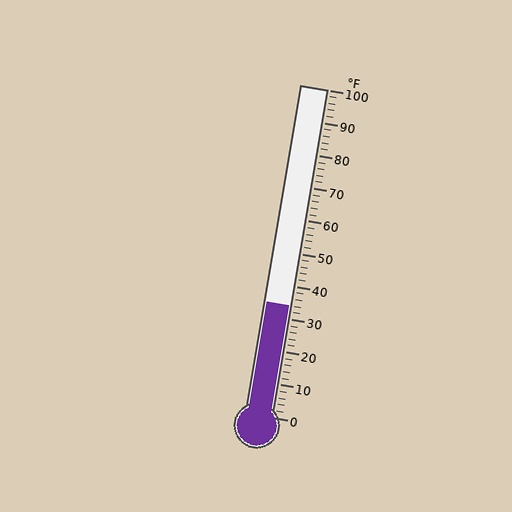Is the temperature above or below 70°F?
The temperature is below 70°F.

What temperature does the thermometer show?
The thermometer shows approximately 34°F.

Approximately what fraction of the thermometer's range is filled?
The thermometer is filled to approximately 35% of its range.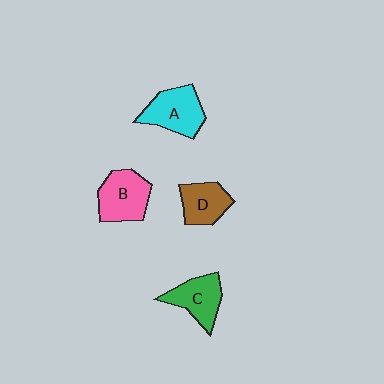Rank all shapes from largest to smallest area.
From largest to smallest: B (pink), A (cyan), C (green), D (brown).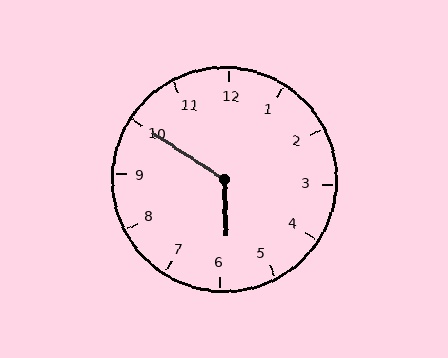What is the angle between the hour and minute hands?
Approximately 125 degrees.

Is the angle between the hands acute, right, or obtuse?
It is obtuse.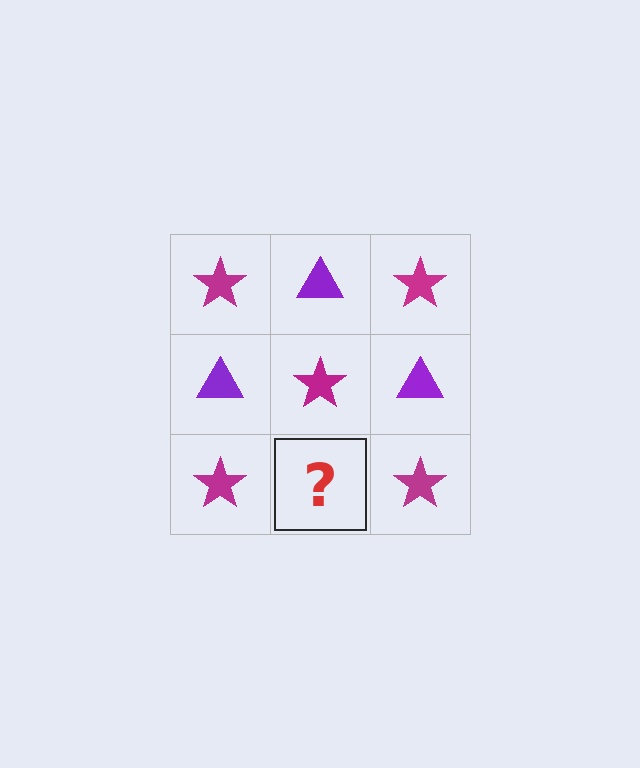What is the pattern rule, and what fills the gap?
The rule is that it alternates magenta star and purple triangle in a checkerboard pattern. The gap should be filled with a purple triangle.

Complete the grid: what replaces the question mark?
The question mark should be replaced with a purple triangle.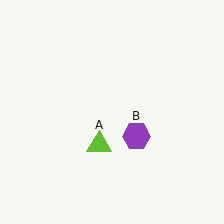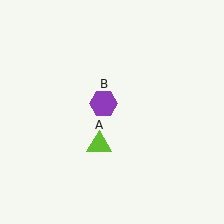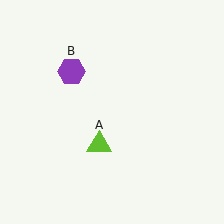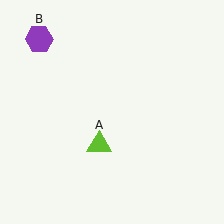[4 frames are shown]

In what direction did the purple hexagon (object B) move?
The purple hexagon (object B) moved up and to the left.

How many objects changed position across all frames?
1 object changed position: purple hexagon (object B).